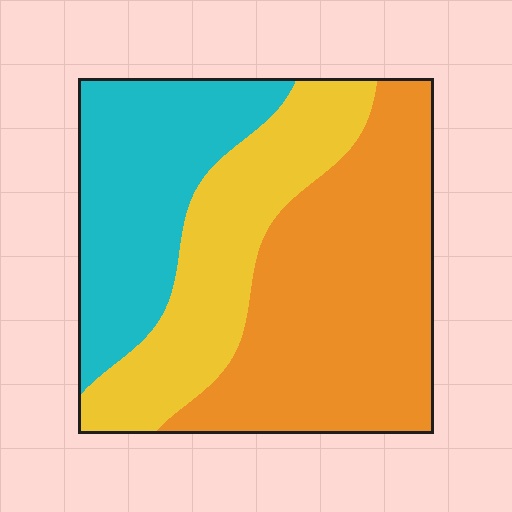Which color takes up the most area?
Orange, at roughly 45%.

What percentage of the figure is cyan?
Cyan takes up about one quarter (1/4) of the figure.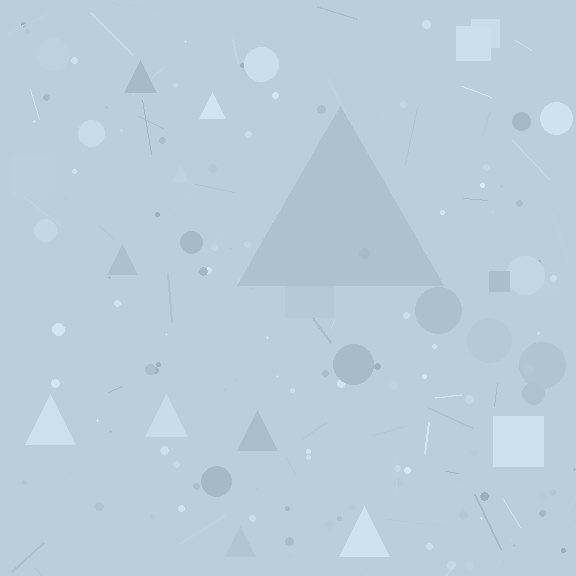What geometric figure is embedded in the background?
A triangle is embedded in the background.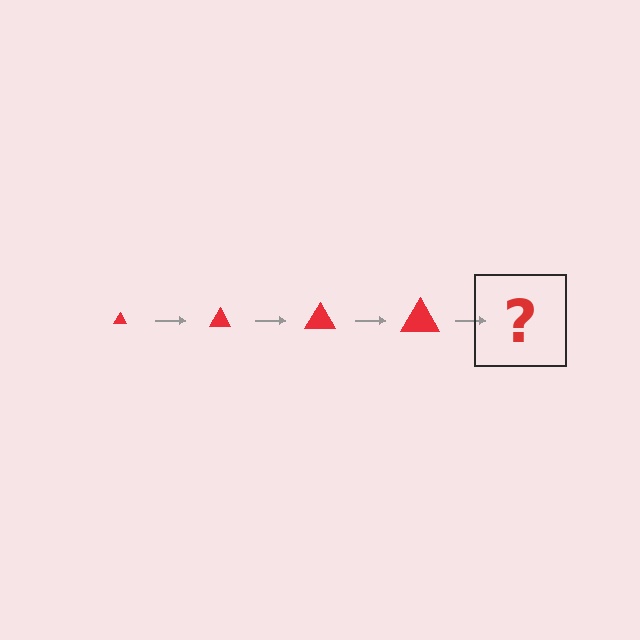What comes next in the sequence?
The next element should be a red triangle, larger than the previous one.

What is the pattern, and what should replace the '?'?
The pattern is that the triangle gets progressively larger each step. The '?' should be a red triangle, larger than the previous one.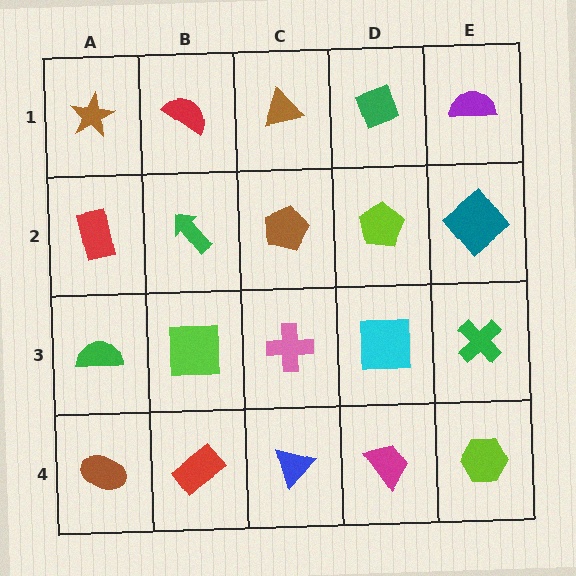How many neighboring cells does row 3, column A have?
3.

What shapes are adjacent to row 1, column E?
A teal diamond (row 2, column E), a green diamond (row 1, column D).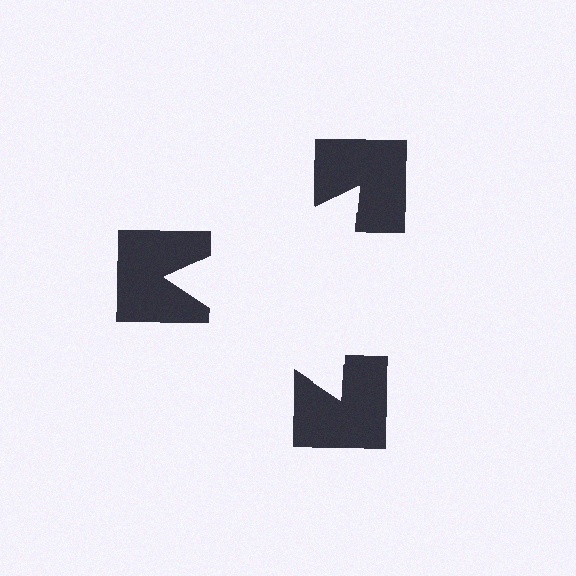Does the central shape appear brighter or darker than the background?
It typically appears slightly brighter than the background, even though no actual brightness change is drawn.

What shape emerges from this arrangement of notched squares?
An illusory triangle — its edges are inferred from the aligned wedge cuts in the notched squares, not physically drawn.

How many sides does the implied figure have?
3 sides.